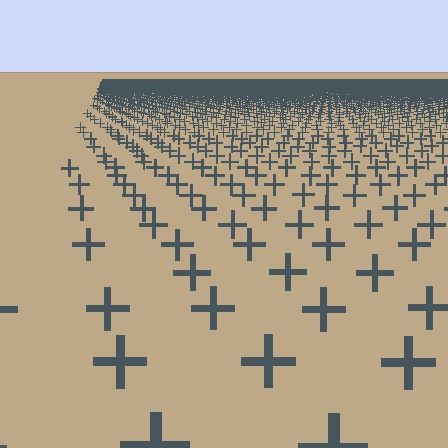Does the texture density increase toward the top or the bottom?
Density increases toward the top.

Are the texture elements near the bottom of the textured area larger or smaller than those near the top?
Larger. Near the bottom, elements are closer to the viewer and appear at a bigger on-screen size.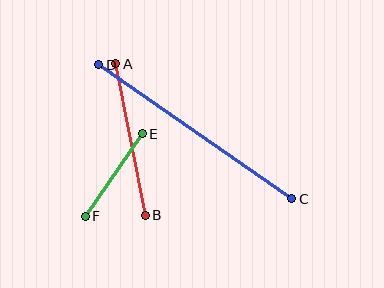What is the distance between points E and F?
The distance is approximately 100 pixels.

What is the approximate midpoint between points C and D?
The midpoint is at approximately (195, 132) pixels.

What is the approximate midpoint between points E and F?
The midpoint is at approximately (114, 175) pixels.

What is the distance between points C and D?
The distance is approximately 235 pixels.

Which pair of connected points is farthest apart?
Points C and D are farthest apart.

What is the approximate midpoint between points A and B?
The midpoint is at approximately (130, 140) pixels.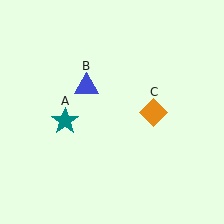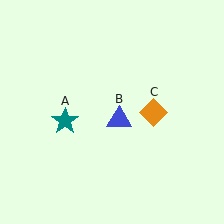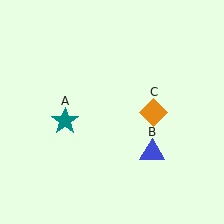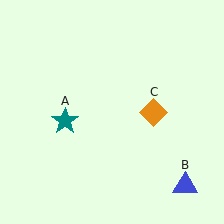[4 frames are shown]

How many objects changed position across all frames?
1 object changed position: blue triangle (object B).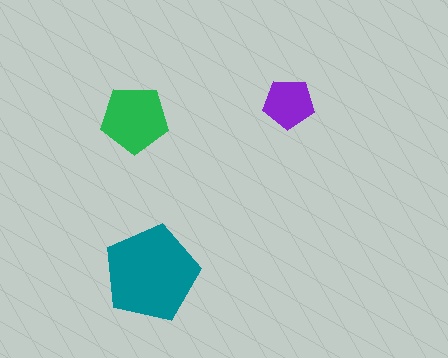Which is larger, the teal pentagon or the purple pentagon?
The teal one.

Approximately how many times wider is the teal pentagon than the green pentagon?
About 1.5 times wider.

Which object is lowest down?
The teal pentagon is bottommost.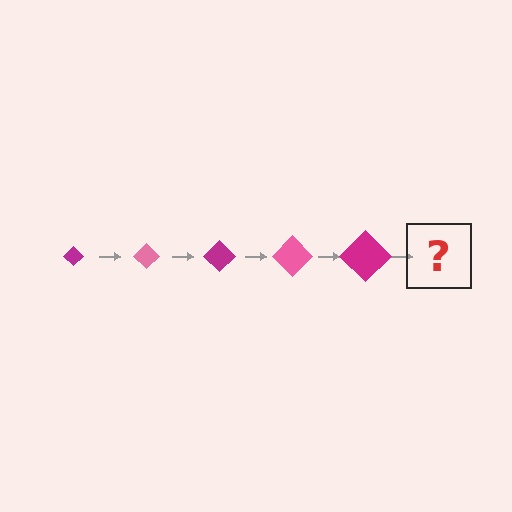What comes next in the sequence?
The next element should be a pink diamond, larger than the previous one.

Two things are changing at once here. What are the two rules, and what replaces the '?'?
The two rules are that the diamond grows larger each step and the color cycles through magenta and pink. The '?' should be a pink diamond, larger than the previous one.